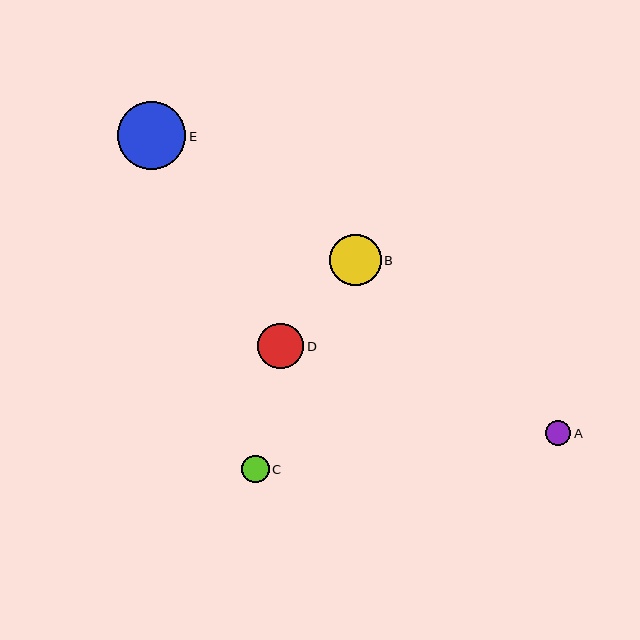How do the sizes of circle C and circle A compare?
Circle C and circle A are approximately the same size.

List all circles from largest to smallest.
From largest to smallest: E, B, D, C, A.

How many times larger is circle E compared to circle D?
Circle E is approximately 1.5 times the size of circle D.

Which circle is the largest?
Circle E is the largest with a size of approximately 68 pixels.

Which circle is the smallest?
Circle A is the smallest with a size of approximately 26 pixels.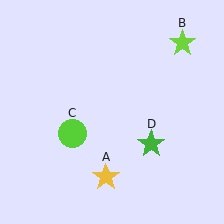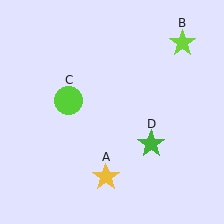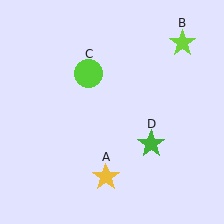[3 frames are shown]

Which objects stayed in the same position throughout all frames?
Yellow star (object A) and lime star (object B) and green star (object D) remained stationary.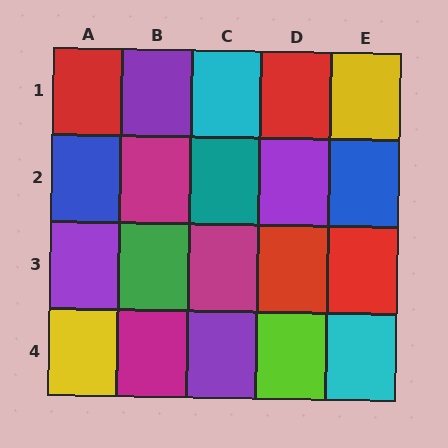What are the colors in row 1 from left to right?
Red, purple, cyan, red, yellow.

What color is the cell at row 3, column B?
Green.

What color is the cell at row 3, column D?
Red.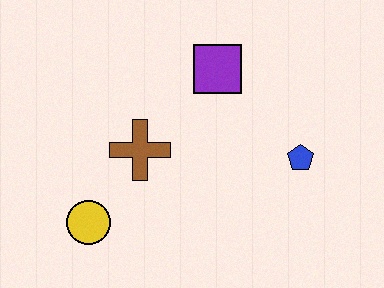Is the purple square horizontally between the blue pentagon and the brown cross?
Yes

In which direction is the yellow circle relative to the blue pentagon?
The yellow circle is to the left of the blue pentagon.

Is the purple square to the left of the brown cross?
No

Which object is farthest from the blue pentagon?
The yellow circle is farthest from the blue pentagon.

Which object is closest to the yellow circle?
The brown cross is closest to the yellow circle.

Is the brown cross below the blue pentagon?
No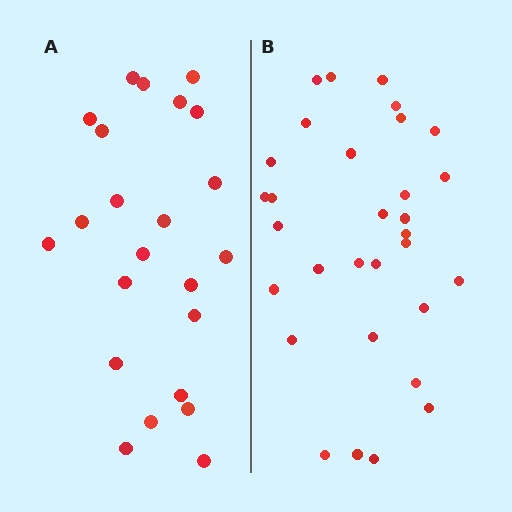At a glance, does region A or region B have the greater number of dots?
Region B (the right region) has more dots.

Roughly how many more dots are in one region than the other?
Region B has roughly 8 or so more dots than region A.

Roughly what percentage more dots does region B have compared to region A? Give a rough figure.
About 35% more.